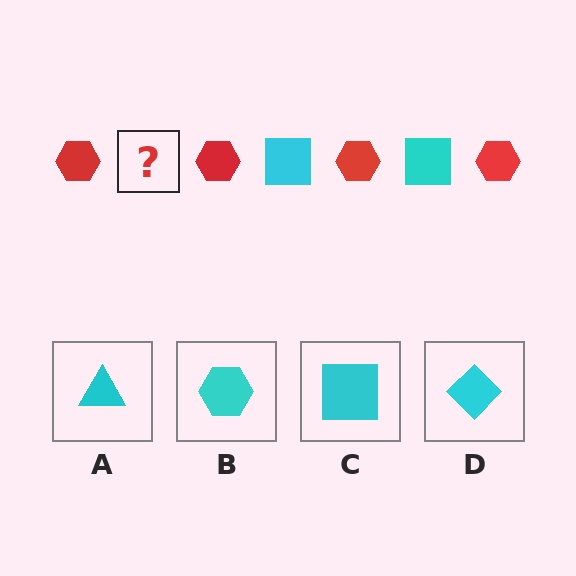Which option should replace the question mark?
Option C.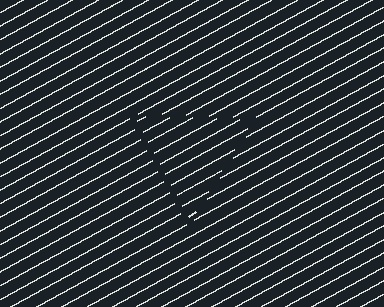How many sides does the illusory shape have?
3 sides — the line-ends trace a triangle.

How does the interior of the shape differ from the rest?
The interior of the shape contains the same grating, shifted by half a period — the contour is defined by the phase discontinuity where line-ends from the inner and outer gratings abut.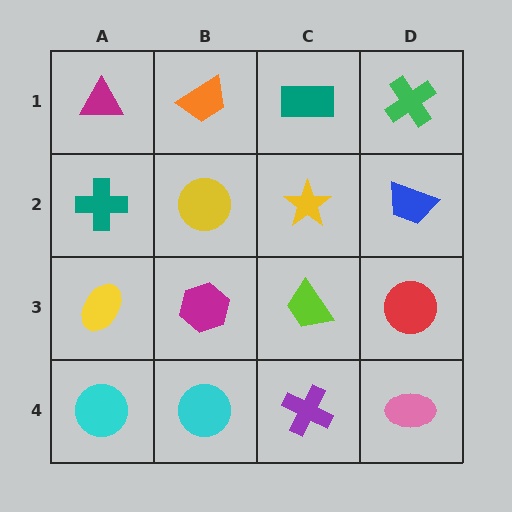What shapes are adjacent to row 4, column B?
A magenta hexagon (row 3, column B), a cyan circle (row 4, column A), a purple cross (row 4, column C).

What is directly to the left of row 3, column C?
A magenta hexagon.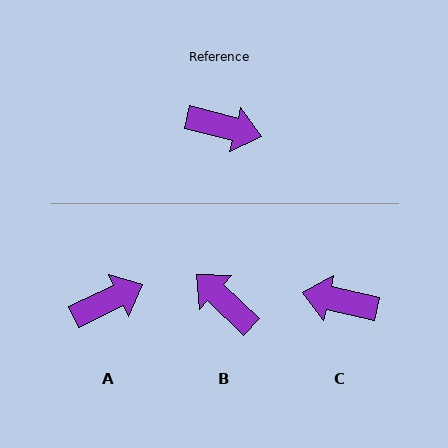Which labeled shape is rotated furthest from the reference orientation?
C, about 178 degrees away.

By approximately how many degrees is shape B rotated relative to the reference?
Approximately 151 degrees counter-clockwise.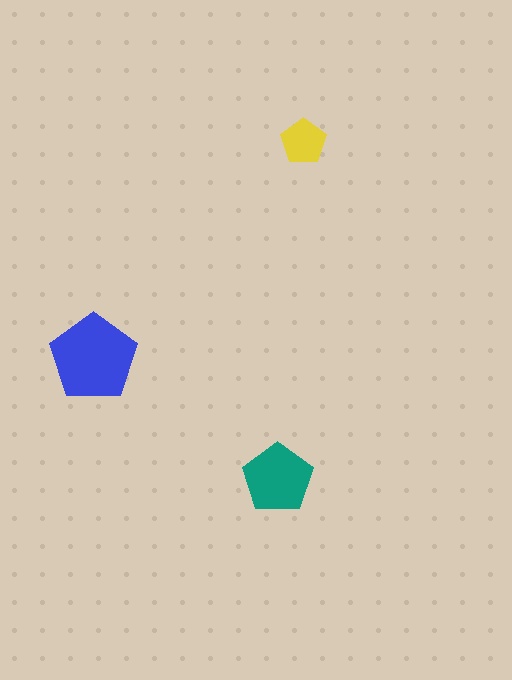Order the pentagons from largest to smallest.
the blue one, the teal one, the yellow one.